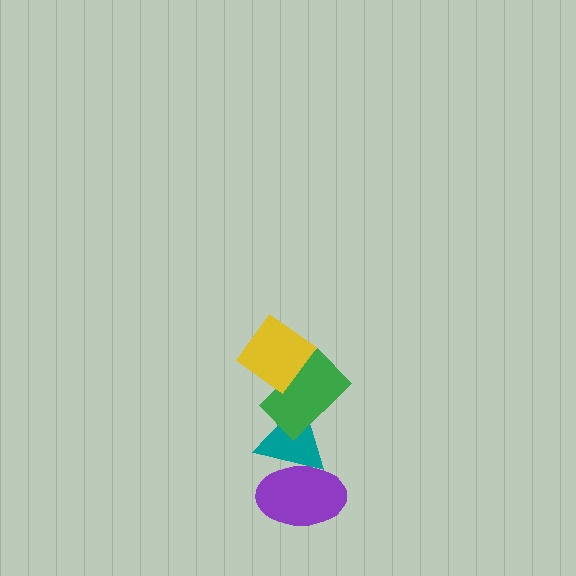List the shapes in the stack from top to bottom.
From top to bottom: the yellow diamond, the green rectangle, the teal triangle, the purple ellipse.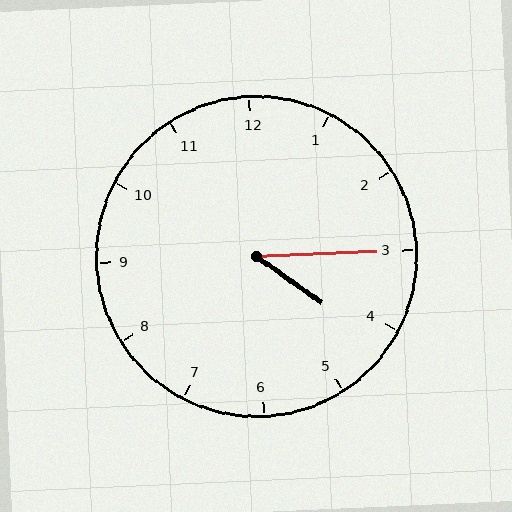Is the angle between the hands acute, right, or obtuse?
It is acute.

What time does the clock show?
4:15.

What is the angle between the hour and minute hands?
Approximately 38 degrees.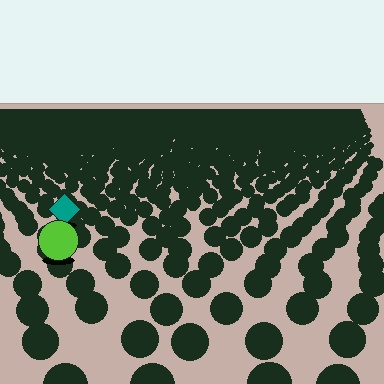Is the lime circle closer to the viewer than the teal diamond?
Yes. The lime circle is closer — you can tell from the texture gradient: the ground texture is coarser near it.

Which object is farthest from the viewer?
The teal diamond is farthest from the viewer. It appears smaller and the ground texture around it is denser.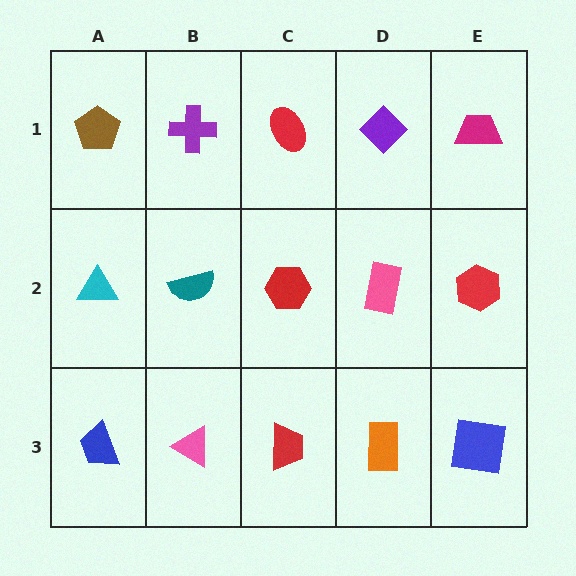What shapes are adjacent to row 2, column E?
A magenta trapezoid (row 1, column E), a blue square (row 3, column E), a pink rectangle (row 2, column D).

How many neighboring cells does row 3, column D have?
3.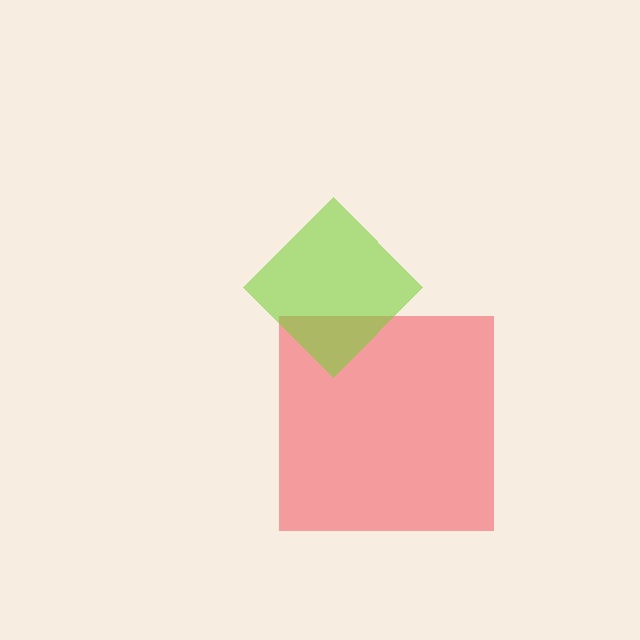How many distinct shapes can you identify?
There are 2 distinct shapes: a red square, a lime diamond.